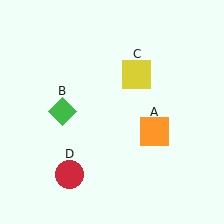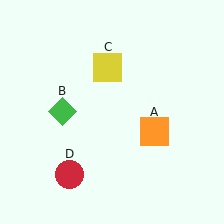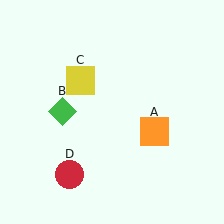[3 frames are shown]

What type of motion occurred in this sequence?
The yellow square (object C) rotated counterclockwise around the center of the scene.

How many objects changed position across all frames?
1 object changed position: yellow square (object C).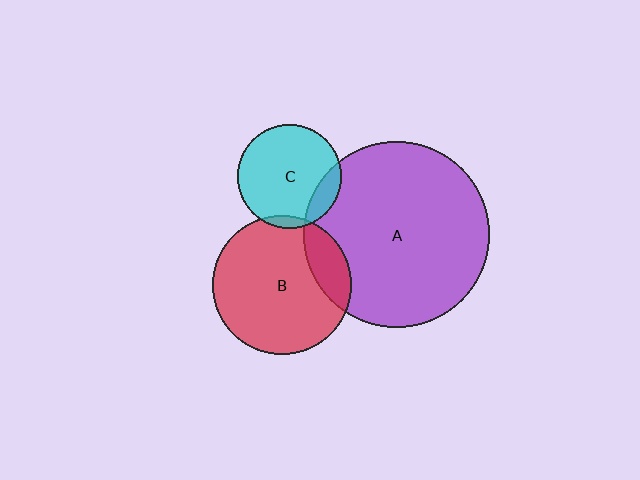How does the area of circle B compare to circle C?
Approximately 1.8 times.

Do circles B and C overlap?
Yes.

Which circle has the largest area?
Circle A (purple).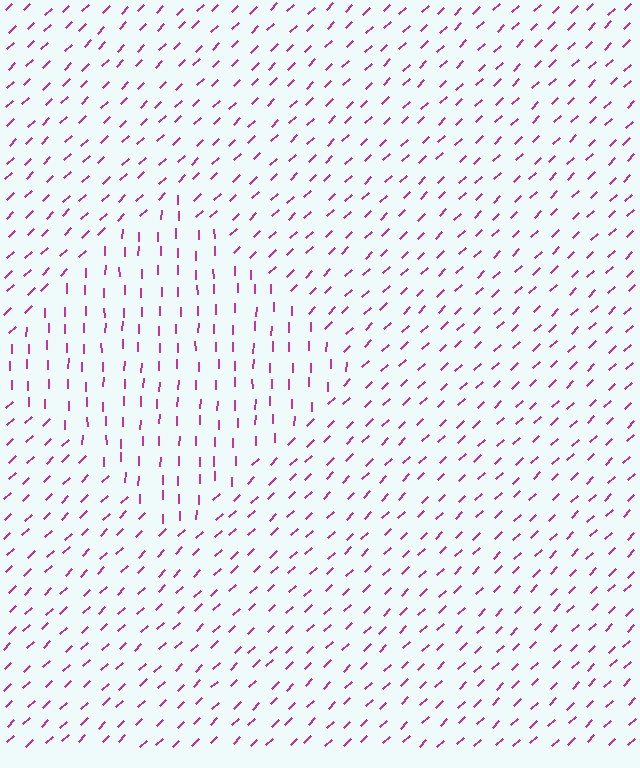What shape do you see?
I see a diamond.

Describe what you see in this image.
The image is filled with small magenta line segments. A diamond region in the image has lines oriented differently from the surrounding lines, creating a visible texture boundary.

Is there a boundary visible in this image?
Yes, there is a texture boundary formed by a change in line orientation.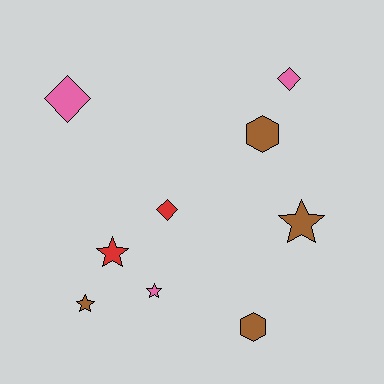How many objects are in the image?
There are 9 objects.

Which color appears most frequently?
Brown, with 4 objects.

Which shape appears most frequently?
Star, with 4 objects.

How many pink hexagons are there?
There are no pink hexagons.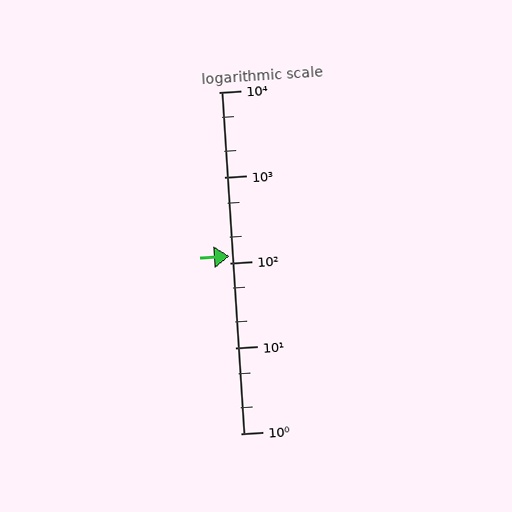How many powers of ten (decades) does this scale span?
The scale spans 4 decades, from 1 to 10000.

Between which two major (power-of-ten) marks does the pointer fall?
The pointer is between 100 and 1000.